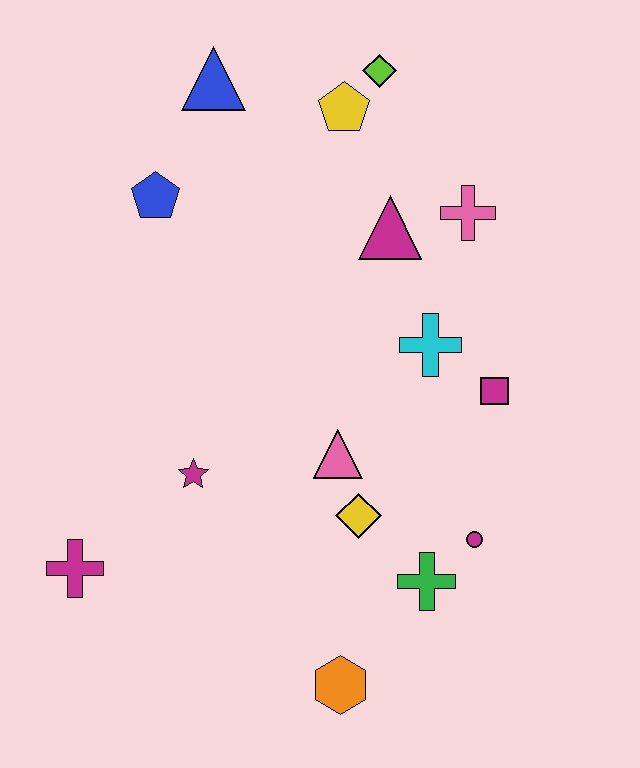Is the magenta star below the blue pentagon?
Yes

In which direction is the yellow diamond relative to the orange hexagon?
The yellow diamond is above the orange hexagon.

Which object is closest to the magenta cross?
The magenta star is closest to the magenta cross.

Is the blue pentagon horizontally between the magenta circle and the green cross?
No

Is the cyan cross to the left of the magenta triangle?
No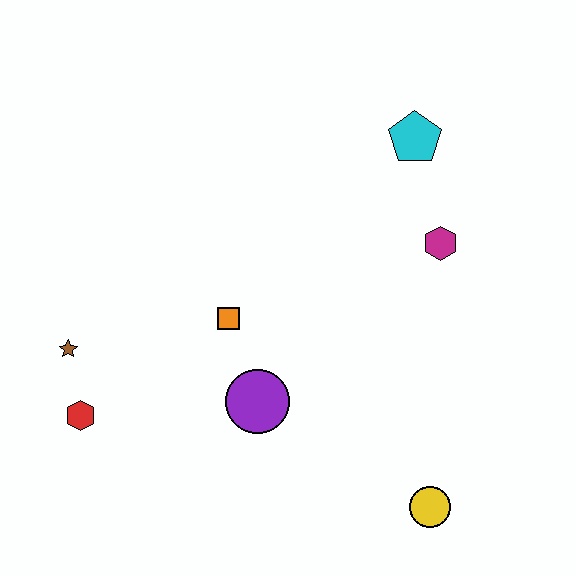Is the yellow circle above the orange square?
No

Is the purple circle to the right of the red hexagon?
Yes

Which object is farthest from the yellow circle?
The brown star is farthest from the yellow circle.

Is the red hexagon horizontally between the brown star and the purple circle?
Yes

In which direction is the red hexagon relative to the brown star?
The red hexagon is below the brown star.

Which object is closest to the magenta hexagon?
The cyan pentagon is closest to the magenta hexagon.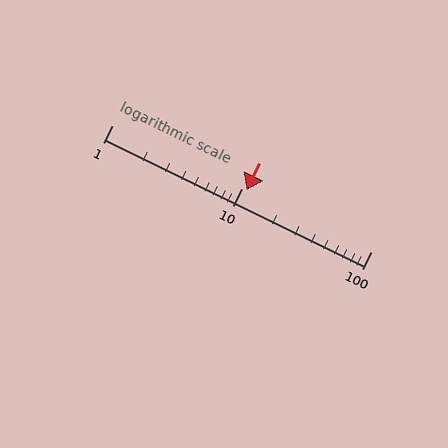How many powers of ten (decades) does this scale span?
The scale spans 2 decades, from 1 to 100.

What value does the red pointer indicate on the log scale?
The pointer indicates approximately 11.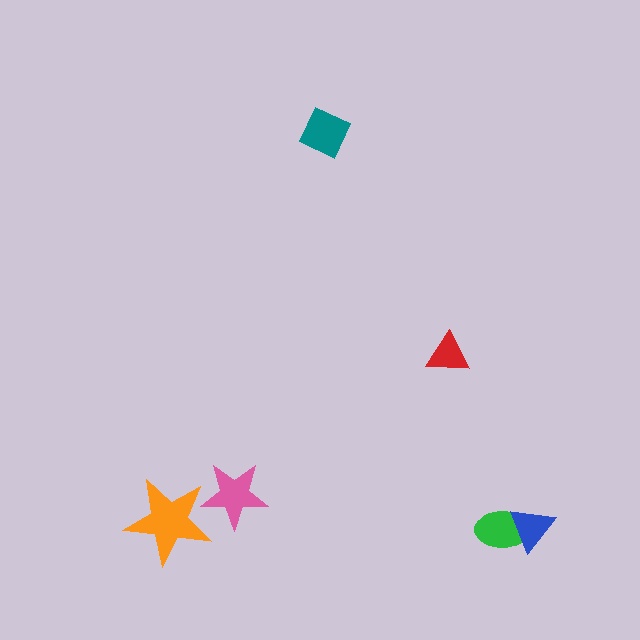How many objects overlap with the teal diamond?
0 objects overlap with the teal diamond.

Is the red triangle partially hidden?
No, no other shape covers it.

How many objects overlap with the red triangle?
0 objects overlap with the red triangle.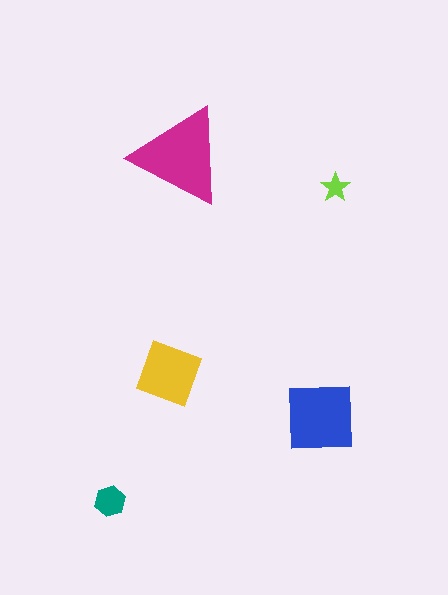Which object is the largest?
The magenta triangle.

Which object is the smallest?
The lime star.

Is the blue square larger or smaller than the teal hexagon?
Larger.